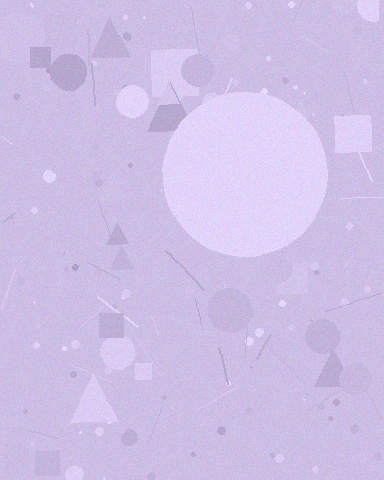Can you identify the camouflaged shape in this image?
The camouflaged shape is a circle.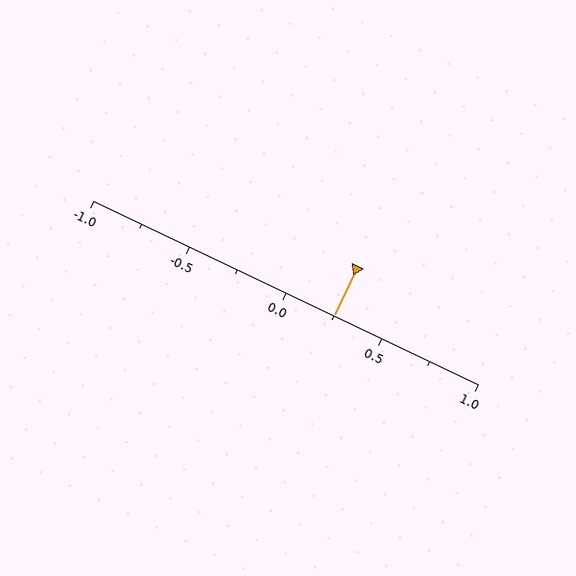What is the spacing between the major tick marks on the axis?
The major ticks are spaced 0.5 apart.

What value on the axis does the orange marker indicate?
The marker indicates approximately 0.25.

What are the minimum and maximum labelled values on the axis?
The axis runs from -1.0 to 1.0.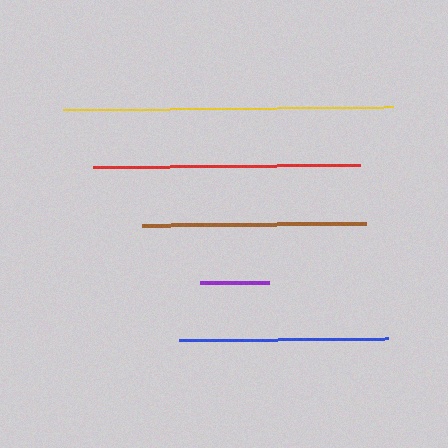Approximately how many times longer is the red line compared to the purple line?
The red line is approximately 3.8 times the length of the purple line.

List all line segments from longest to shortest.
From longest to shortest: yellow, red, brown, blue, purple.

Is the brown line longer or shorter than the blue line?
The brown line is longer than the blue line.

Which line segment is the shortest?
The purple line is the shortest at approximately 70 pixels.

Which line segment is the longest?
The yellow line is the longest at approximately 330 pixels.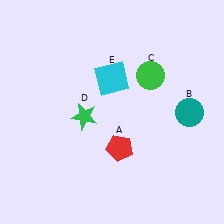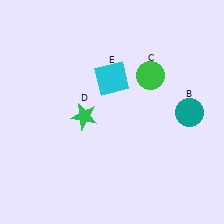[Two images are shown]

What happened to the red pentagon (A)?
The red pentagon (A) was removed in Image 2. It was in the bottom-right area of Image 1.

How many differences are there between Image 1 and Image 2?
There is 1 difference between the two images.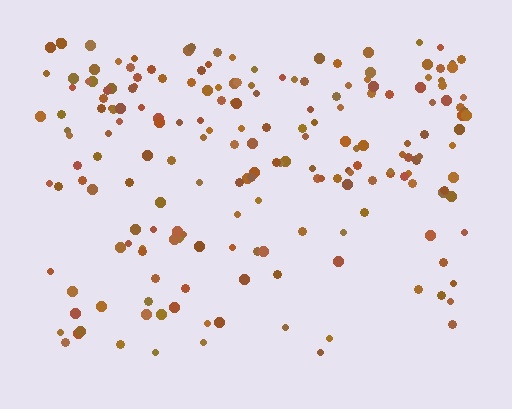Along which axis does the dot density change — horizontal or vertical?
Vertical.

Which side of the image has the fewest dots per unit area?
The bottom.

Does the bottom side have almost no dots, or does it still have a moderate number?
Still a moderate number, just noticeably fewer than the top.